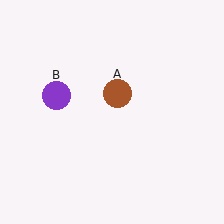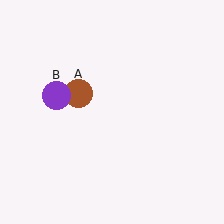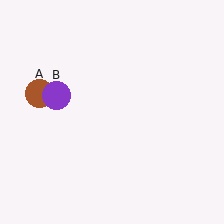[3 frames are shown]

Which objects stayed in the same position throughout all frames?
Purple circle (object B) remained stationary.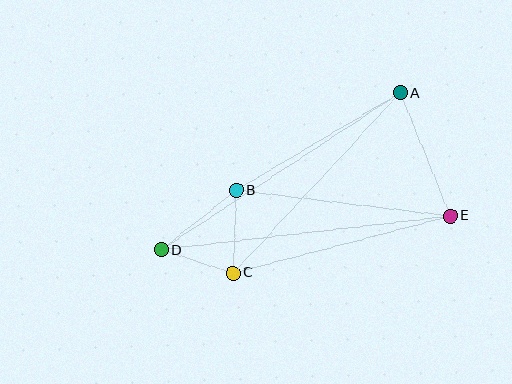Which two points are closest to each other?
Points C and D are closest to each other.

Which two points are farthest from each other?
Points D and E are farthest from each other.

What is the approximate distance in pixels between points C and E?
The distance between C and E is approximately 225 pixels.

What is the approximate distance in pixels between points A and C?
The distance between A and C is approximately 245 pixels.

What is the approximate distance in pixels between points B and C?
The distance between B and C is approximately 83 pixels.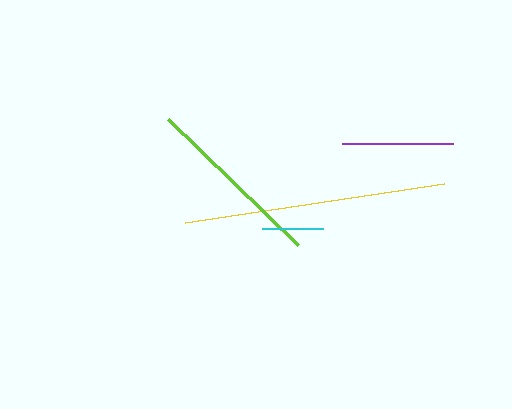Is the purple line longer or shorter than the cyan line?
The purple line is longer than the cyan line.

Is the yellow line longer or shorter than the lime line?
The yellow line is longer than the lime line.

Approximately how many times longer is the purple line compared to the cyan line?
The purple line is approximately 1.8 times the length of the cyan line.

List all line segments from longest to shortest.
From longest to shortest: yellow, lime, purple, cyan.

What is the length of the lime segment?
The lime segment is approximately 181 pixels long.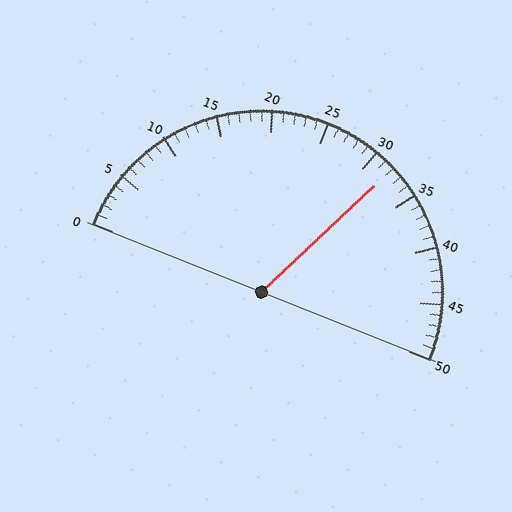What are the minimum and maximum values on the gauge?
The gauge ranges from 0 to 50.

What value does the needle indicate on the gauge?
The needle indicates approximately 32.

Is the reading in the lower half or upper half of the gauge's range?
The reading is in the upper half of the range (0 to 50).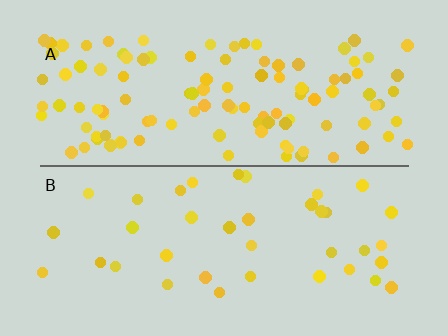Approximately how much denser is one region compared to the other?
Approximately 3.0× — region A over region B.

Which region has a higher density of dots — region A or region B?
A (the top).